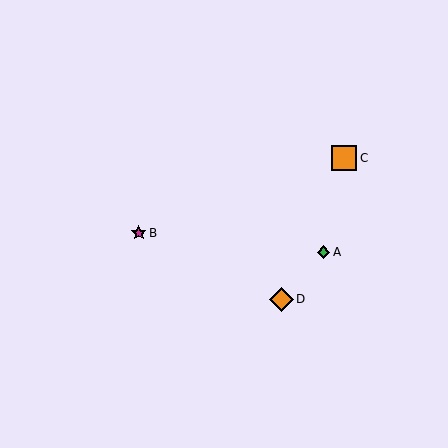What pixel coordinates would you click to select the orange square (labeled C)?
Click at (344, 158) to select the orange square C.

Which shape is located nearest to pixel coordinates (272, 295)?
The orange diamond (labeled D) at (282, 299) is nearest to that location.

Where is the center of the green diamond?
The center of the green diamond is at (324, 252).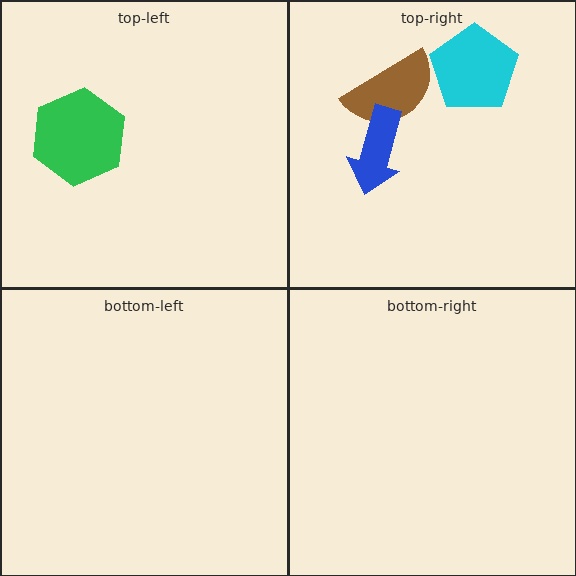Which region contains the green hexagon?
The top-left region.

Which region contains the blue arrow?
The top-right region.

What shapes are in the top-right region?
The brown semicircle, the blue arrow, the cyan pentagon.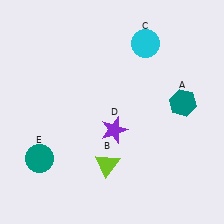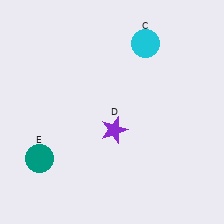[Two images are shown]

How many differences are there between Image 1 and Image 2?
There are 2 differences between the two images.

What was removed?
The teal hexagon (A), the lime triangle (B) were removed in Image 2.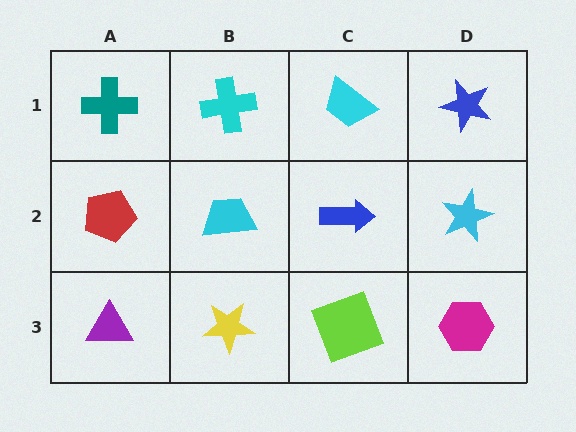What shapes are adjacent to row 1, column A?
A red pentagon (row 2, column A), a cyan cross (row 1, column B).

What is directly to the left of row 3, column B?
A purple triangle.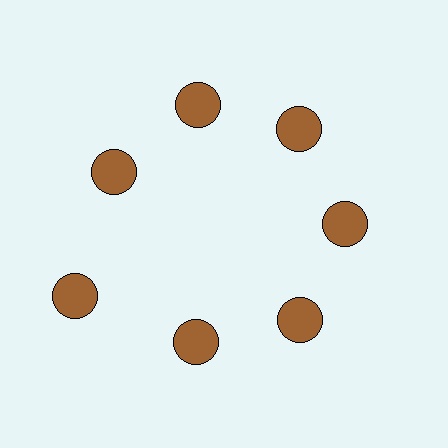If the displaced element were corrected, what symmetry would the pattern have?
It would have 7-fold rotational symmetry — the pattern would map onto itself every 51 degrees.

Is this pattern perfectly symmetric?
No. The 7 brown circles are arranged in a ring, but one element near the 8 o'clock position is pushed outward from the center, breaking the 7-fold rotational symmetry.